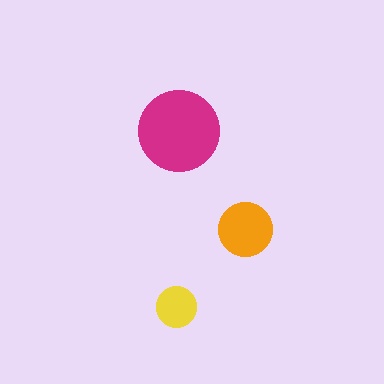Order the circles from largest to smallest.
the magenta one, the orange one, the yellow one.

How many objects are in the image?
There are 3 objects in the image.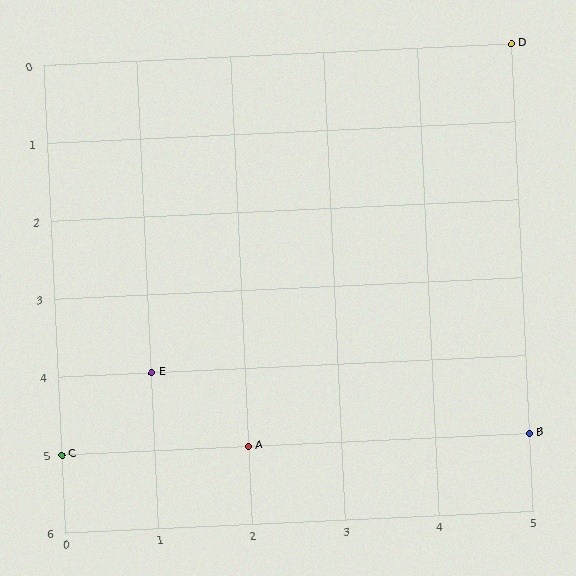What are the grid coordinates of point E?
Point E is at grid coordinates (1, 4).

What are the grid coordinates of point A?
Point A is at grid coordinates (2, 5).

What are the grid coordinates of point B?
Point B is at grid coordinates (5, 5).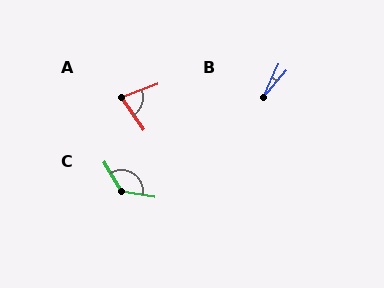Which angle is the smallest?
B, at approximately 16 degrees.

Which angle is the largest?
C, at approximately 131 degrees.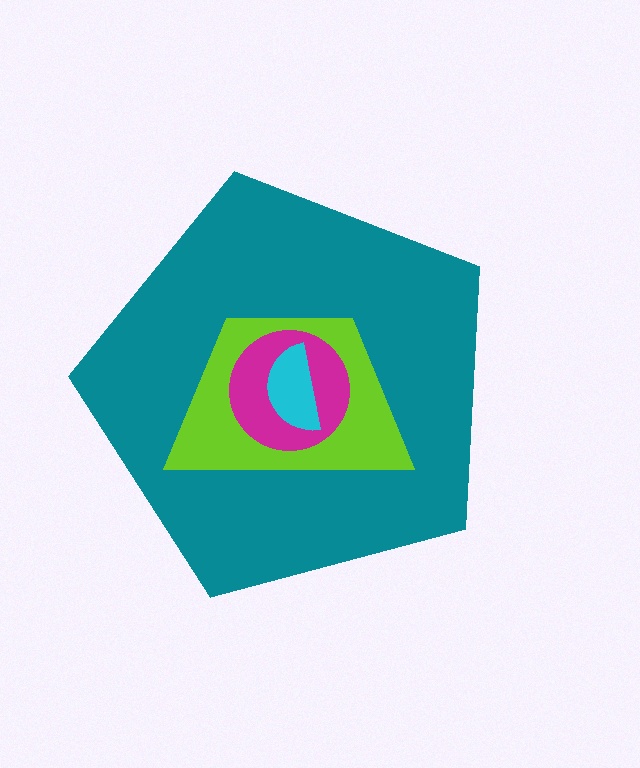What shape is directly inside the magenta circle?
The cyan semicircle.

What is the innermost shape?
The cyan semicircle.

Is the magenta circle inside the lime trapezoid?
Yes.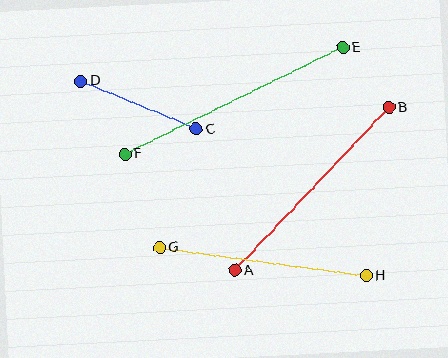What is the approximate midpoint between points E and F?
The midpoint is at approximately (234, 101) pixels.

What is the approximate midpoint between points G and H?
The midpoint is at approximately (263, 262) pixels.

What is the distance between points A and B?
The distance is approximately 224 pixels.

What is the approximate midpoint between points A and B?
The midpoint is at approximately (312, 189) pixels.